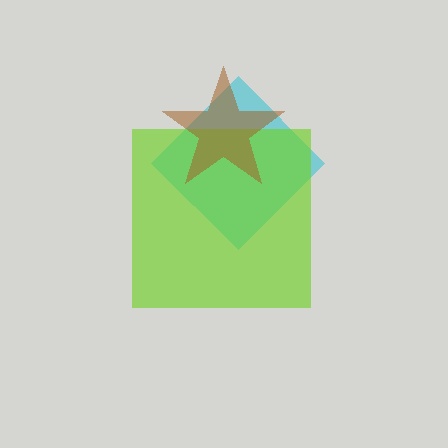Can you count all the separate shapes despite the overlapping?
Yes, there are 3 separate shapes.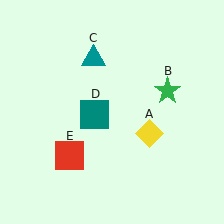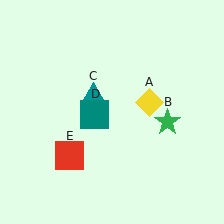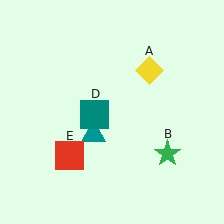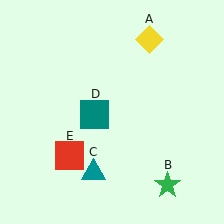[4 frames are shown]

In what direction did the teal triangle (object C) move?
The teal triangle (object C) moved down.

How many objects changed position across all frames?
3 objects changed position: yellow diamond (object A), green star (object B), teal triangle (object C).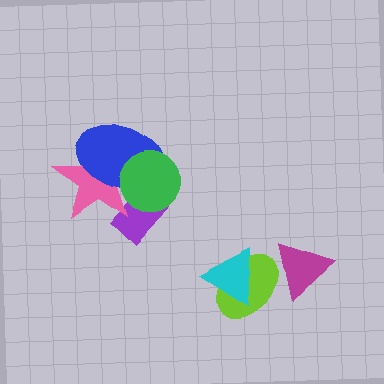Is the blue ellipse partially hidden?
Yes, it is partially covered by another shape.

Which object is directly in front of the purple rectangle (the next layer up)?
The pink star is directly in front of the purple rectangle.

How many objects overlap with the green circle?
3 objects overlap with the green circle.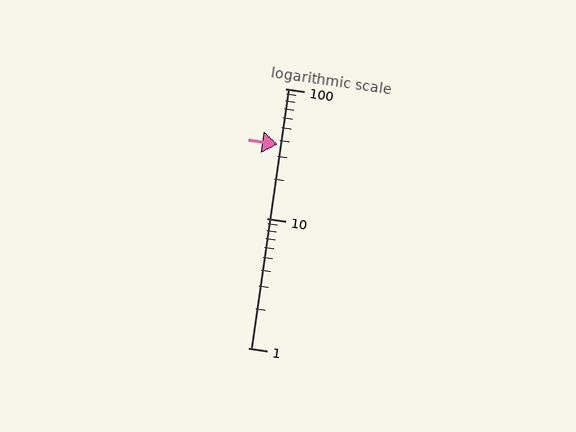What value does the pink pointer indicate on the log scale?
The pointer indicates approximately 37.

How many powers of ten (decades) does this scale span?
The scale spans 2 decades, from 1 to 100.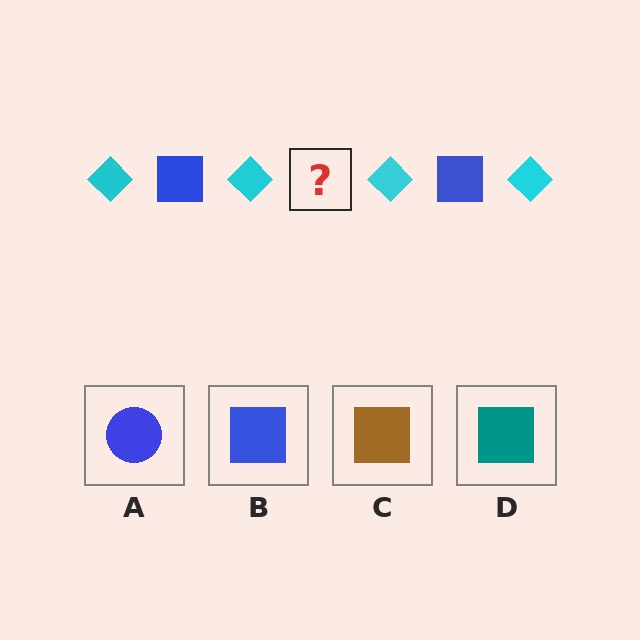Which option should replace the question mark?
Option B.